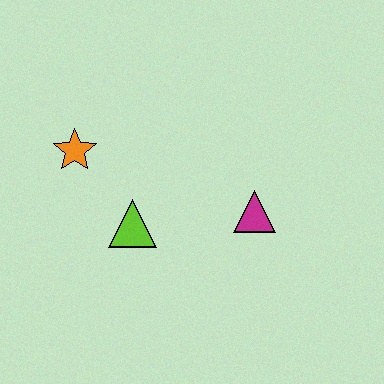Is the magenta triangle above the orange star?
No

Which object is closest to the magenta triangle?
The lime triangle is closest to the magenta triangle.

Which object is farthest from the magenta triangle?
The orange star is farthest from the magenta triangle.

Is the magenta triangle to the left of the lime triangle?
No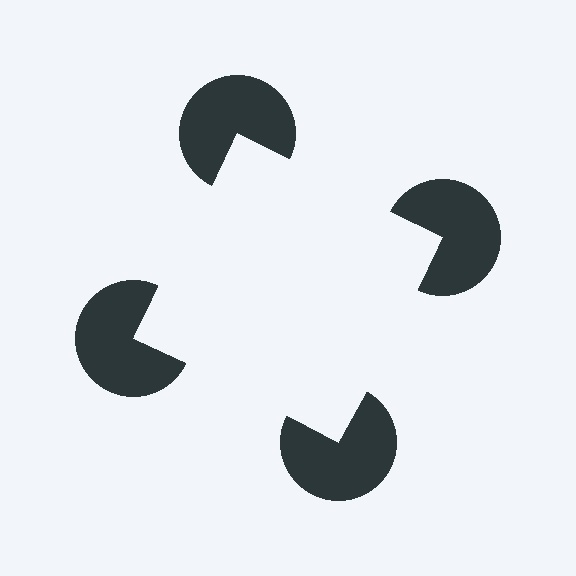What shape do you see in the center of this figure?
An illusory square — its edges are inferred from the aligned wedge cuts in the pac-man discs, not physically drawn.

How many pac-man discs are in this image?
There are 4 — one at each vertex of the illusory square.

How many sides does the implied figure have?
4 sides.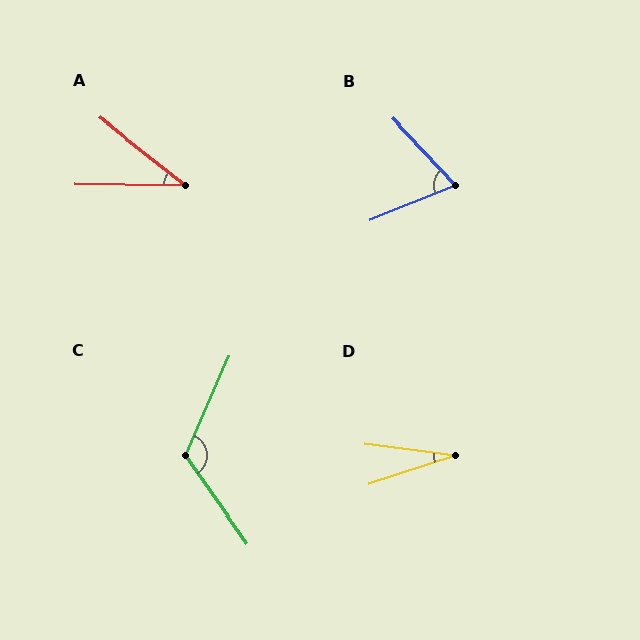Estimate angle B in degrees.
Approximately 69 degrees.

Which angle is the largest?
C, at approximately 121 degrees.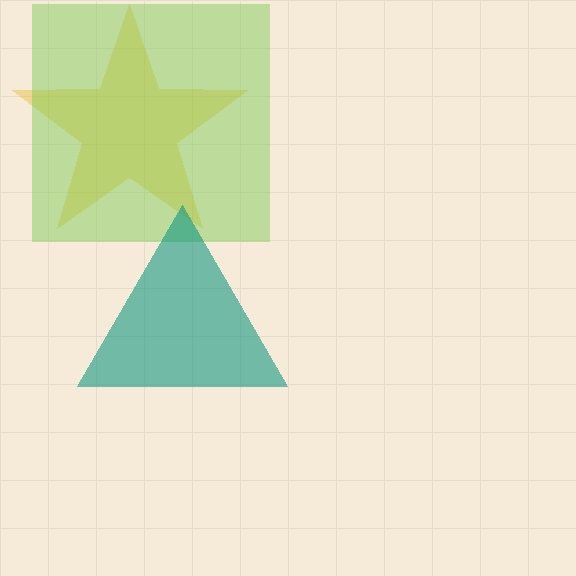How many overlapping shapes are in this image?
There are 3 overlapping shapes in the image.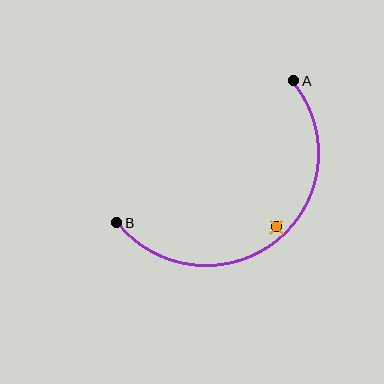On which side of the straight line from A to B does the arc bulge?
The arc bulges below and to the right of the straight line connecting A and B.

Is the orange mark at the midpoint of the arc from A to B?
No — the orange mark does not lie on the arc at all. It sits slightly inside the curve.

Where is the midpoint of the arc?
The arc midpoint is the point on the curve farthest from the straight line joining A and B. It sits below and to the right of that line.